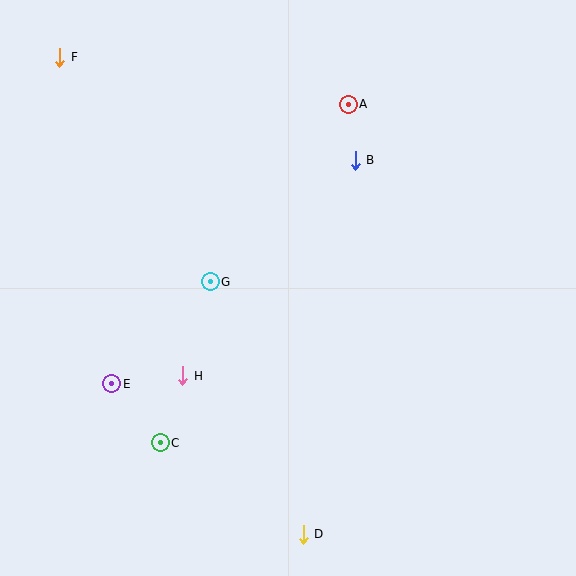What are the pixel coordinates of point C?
Point C is at (160, 443).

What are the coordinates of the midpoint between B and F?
The midpoint between B and F is at (207, 109).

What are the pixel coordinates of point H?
Point H is at (183, 376).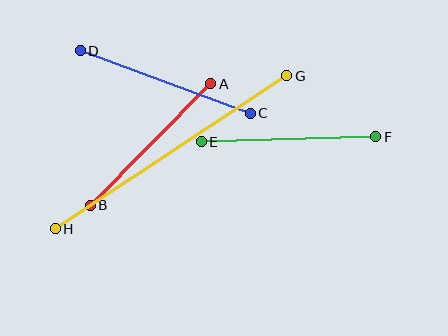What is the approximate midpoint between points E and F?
The midpoint is at approximately (289, 139) pixels.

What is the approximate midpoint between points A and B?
The midpoint is at approximately (151, 145) pixels.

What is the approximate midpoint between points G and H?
The midpoint is at approximately (171, 152) pixels.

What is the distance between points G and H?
The distance is approximately 278 pixels.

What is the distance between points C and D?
The distance is approximately 181 pixels.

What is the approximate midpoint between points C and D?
The midpoint is at approximately (165, 82) pixels.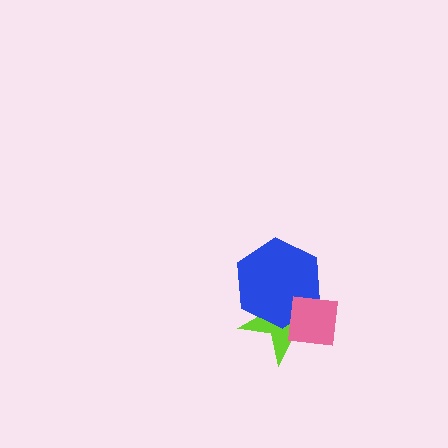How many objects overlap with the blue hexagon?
2 objects overlap with the blue hexagon.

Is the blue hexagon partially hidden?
Yes, it is partially covered by another shape.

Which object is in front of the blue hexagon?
The pink square is in front of the blue hexagon.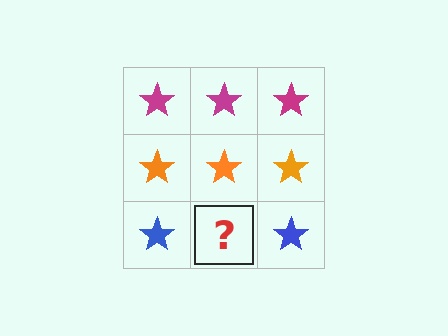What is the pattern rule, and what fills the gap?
The rule is that each row has a consistent color. The gap should be filled with a blue star.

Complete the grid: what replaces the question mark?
The question mark should be replaced with a blue star.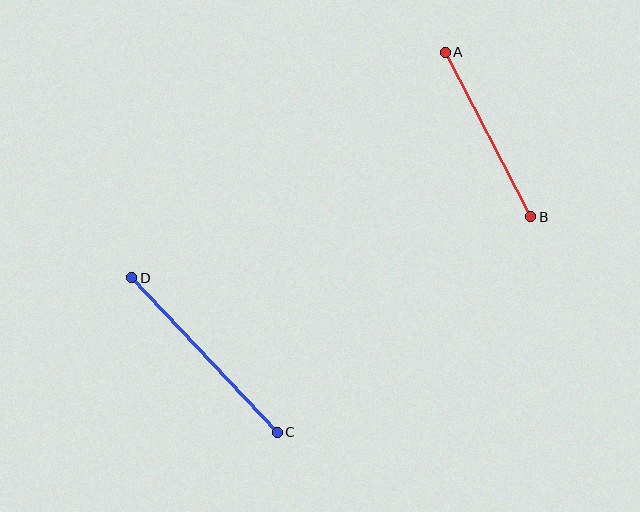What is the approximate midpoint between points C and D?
The midpoint is at approximately (204, 355) pixels.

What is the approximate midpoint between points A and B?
The midpoint is at approximately (488, 134) pixels.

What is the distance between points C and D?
The distance is approximately 212 pixels.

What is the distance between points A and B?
The distance is approximately 185 pixels.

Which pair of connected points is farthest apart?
Points C and D are farthest apart.